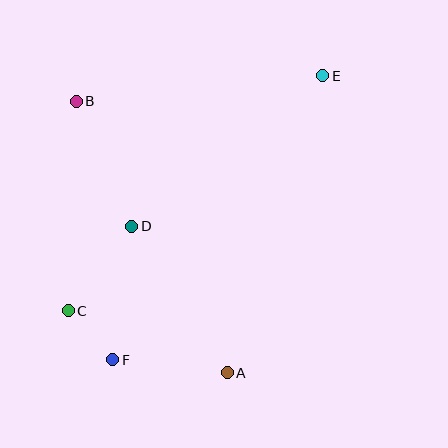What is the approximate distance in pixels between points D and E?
The distance between D and E is approximately 243 pixels.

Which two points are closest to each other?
Points C and F are closest to each other.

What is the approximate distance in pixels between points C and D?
The distance between C and D is approximately 105 pixels.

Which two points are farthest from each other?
Points E and F are farthest from each other.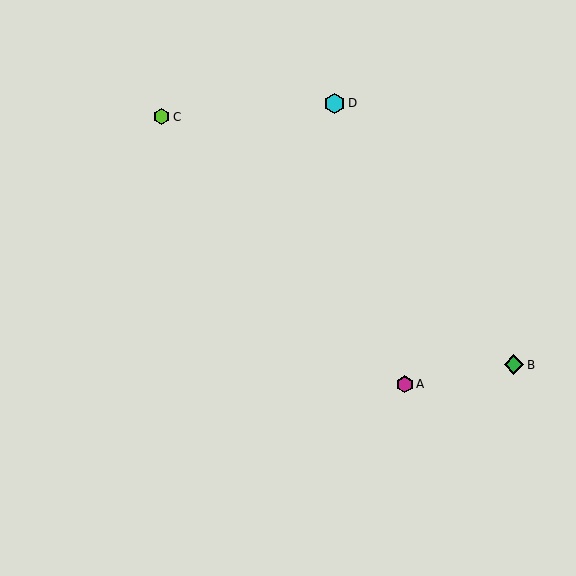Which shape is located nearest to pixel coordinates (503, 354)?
The green diamond (labeled B) at (514, 365) is nearest to that location.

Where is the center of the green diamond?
The center of the green diamond is at (514, 365).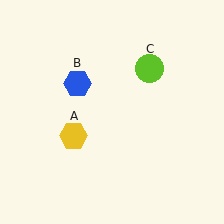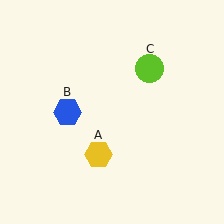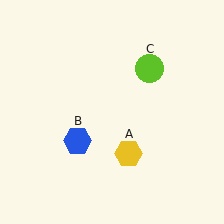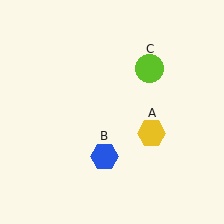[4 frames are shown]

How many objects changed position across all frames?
2 objects changed position: yellow hexagon (object A), blue hexagon (object B).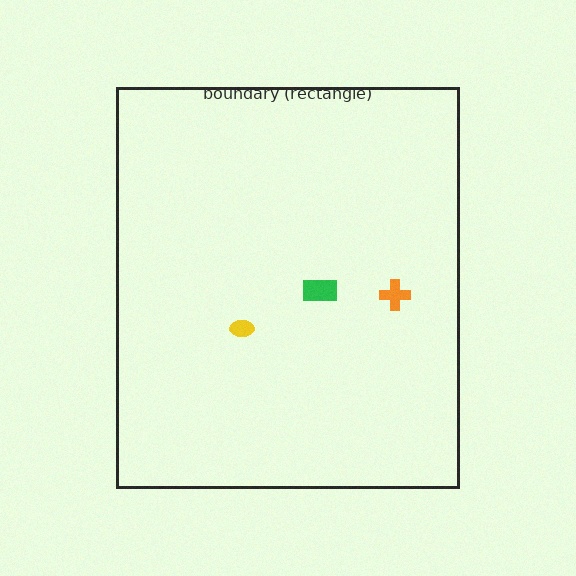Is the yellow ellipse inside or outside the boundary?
Inside.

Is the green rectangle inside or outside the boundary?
Inside.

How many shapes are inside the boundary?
3 inside, 0 outside.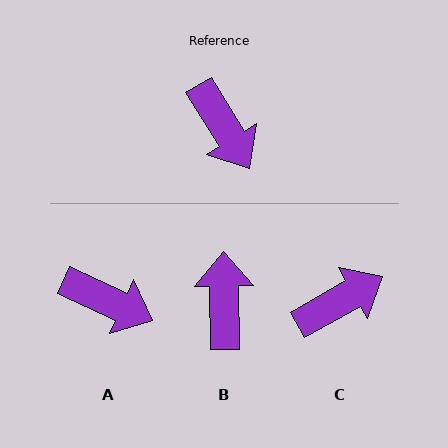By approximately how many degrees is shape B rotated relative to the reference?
Approximately 149 degrees counter-clockwise.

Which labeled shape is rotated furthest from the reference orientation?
B, about 149 degrees away.